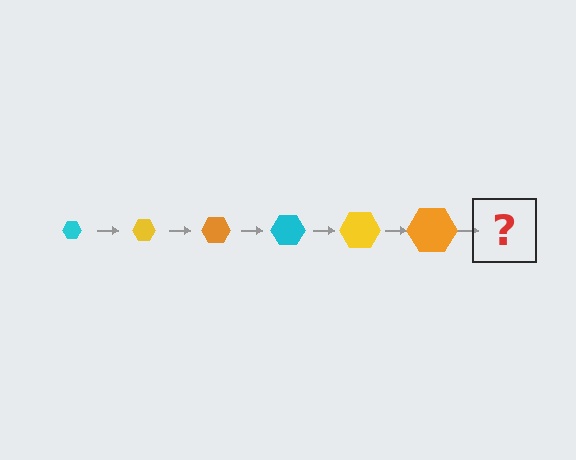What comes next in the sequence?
The next element should be a cyan hexagon, larger than the previous one.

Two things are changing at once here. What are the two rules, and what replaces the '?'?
The two rules are that the hexagon grows larger each step and the color cycles through cyan, yellow, and orange. The '?' should be a cyan hexagon, larger than the previous one.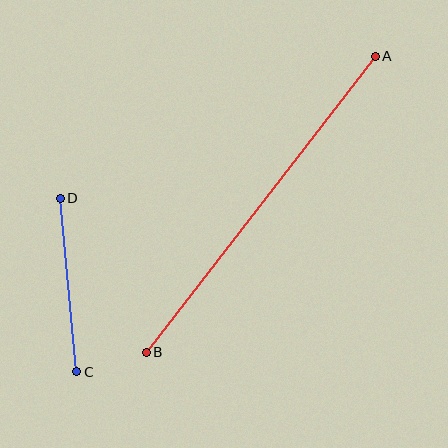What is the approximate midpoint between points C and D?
The midpoint is at approximately (69, 285) pixels.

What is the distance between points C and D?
The distance is approximately 174 pixels.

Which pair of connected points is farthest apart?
Points A and B are farthest apart.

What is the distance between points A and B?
The distance is approximately 374 pixels.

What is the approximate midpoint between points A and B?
The midpoint is at approximately (261, 204) pixels.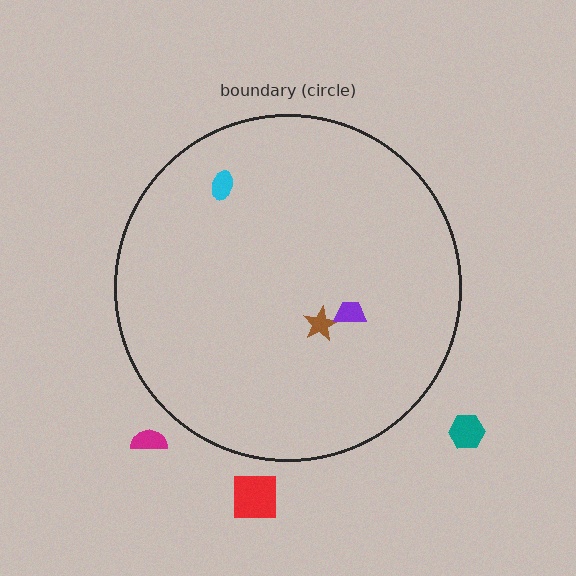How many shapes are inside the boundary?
3 inside, 3 outside.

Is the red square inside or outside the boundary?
Outside.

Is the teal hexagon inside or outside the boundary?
Outside.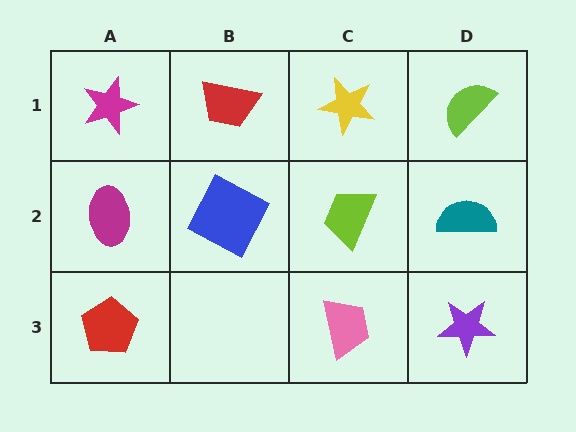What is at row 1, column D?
A lime semicircle.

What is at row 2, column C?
A lime trapezoid.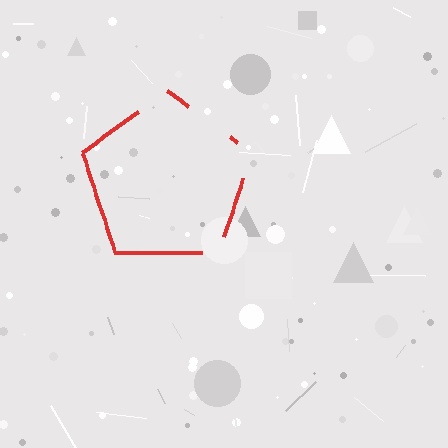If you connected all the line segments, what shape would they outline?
They would outline a pentagon.